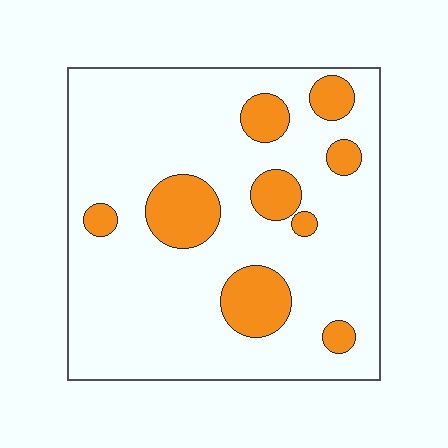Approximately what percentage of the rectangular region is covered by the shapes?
Approximately 20%.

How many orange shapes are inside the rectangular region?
9.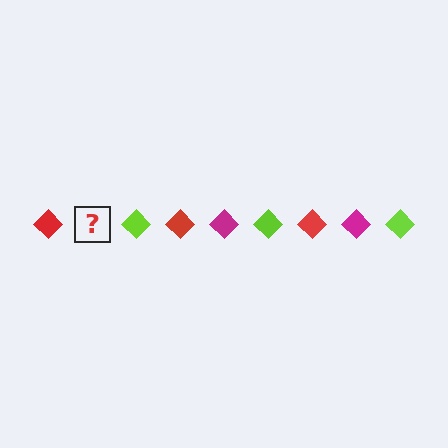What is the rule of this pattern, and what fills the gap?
The rule is that the pattern cycles through red, magenta, lime diamonds. The gap should be filled with a magenta diamond.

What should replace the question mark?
The question mark should be replaced with a magenta diamond.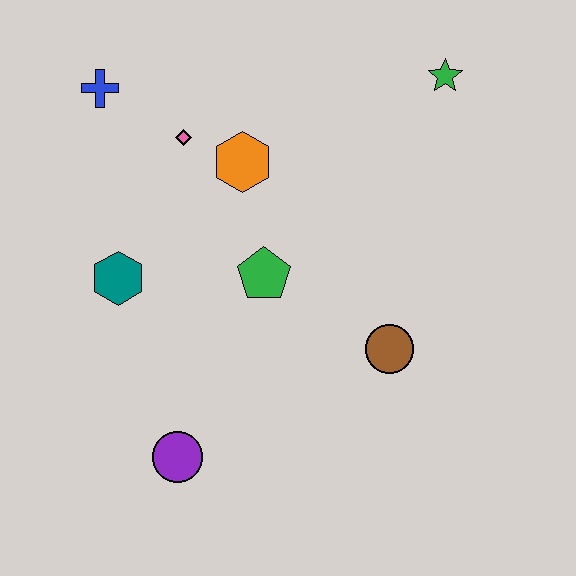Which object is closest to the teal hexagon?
The green pentagon is closest to the teal hexagon.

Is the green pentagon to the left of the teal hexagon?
No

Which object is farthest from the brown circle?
The blue cross is farthest from the brown circle.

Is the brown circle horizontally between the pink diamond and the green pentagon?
No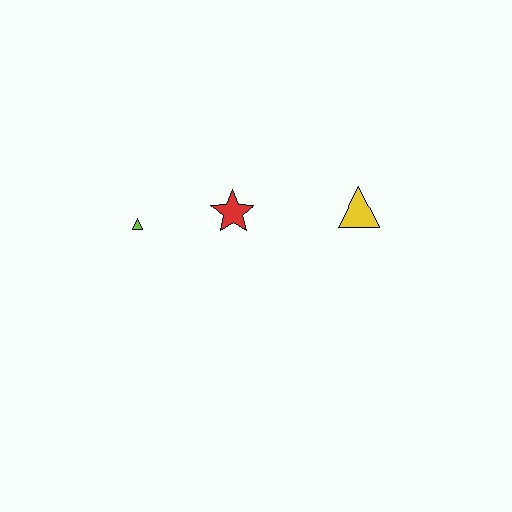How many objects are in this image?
There are 3 objects.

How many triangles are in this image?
There are 2 triangles.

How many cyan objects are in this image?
There are no cyan objects.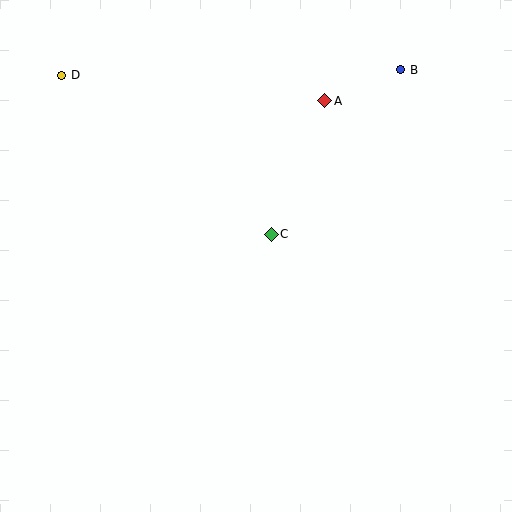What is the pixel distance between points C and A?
The distance between C and A is 144 pixels.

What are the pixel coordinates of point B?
Point B is at (401, 70).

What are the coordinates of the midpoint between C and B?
The midpoint between C and B is at (336, 152).